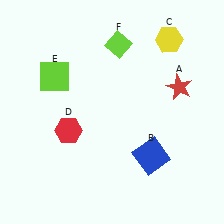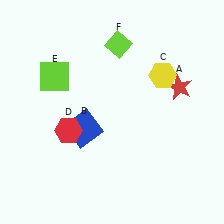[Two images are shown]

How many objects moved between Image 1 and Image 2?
2 objects moved between the two images.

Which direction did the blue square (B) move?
The blue square (B) moved left.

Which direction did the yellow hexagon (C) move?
The yellow hexagon (C) moved down.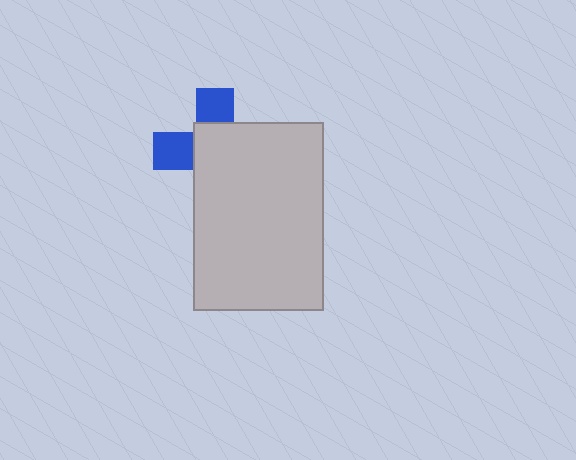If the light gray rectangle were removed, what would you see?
You would see the complete blue cross.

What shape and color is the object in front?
The object in front is a light gray rectangle.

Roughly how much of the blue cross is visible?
A small part of it is visible (roughly 35%).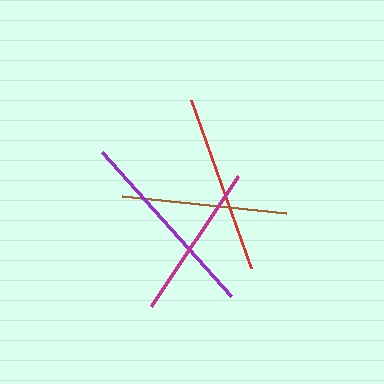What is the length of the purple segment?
The purple segment is approximately 194 pixels long.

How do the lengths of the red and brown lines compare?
The red and brown lines are approximately the same length.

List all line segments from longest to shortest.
From longest to shortest: purple, red, brown, magenta.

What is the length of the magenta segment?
The magenta segment is approximately 156 pixels long.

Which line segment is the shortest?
The magenta line is the shortest at approximately 156 pixels.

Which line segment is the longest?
The purple line is the longest at approximately 194 pixels.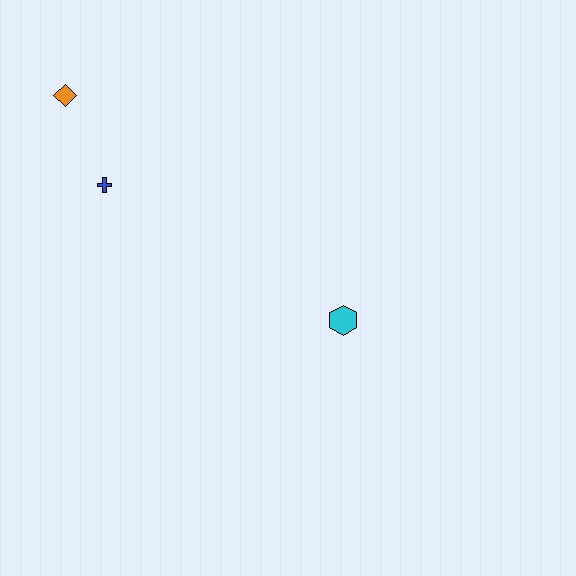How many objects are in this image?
There are 3 objects.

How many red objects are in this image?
There are no red objects.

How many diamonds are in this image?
There is 1 diamond.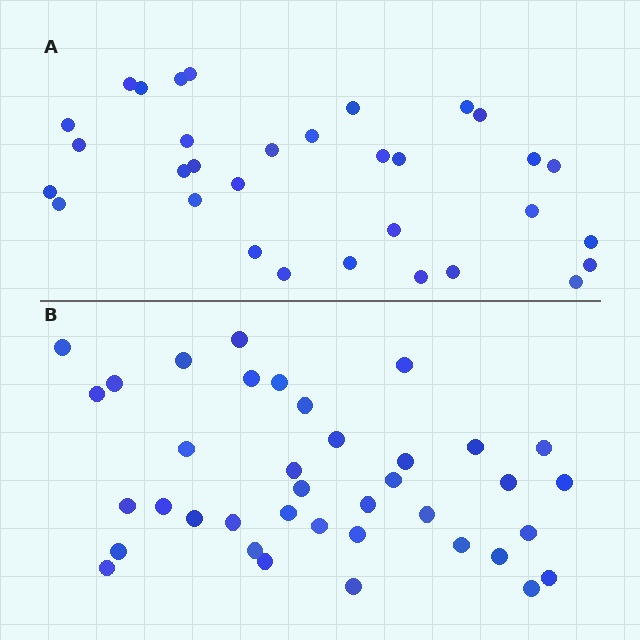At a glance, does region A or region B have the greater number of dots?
Region B (the bottom region) has more dots.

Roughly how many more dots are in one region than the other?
Region B has about 6 more dots than region A.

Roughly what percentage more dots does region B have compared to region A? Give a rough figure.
About 20% more.